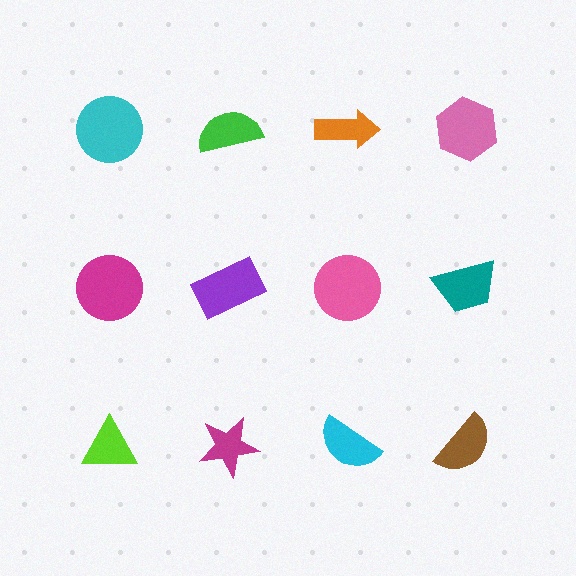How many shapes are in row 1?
4 shapes.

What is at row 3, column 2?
A magenta star.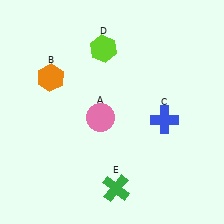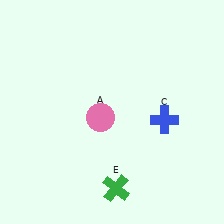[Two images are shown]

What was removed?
The orange hexagon (B), the lime hexagon (D) were removed in Image 2.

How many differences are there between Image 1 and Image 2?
There are 2 differences between the two images.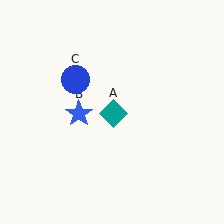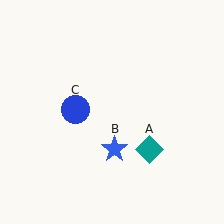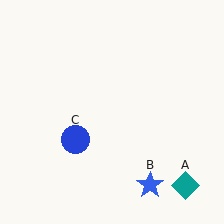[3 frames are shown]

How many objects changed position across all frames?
3 objects changed position: teal diamond (object A), blue star (object B), blue circle (object C).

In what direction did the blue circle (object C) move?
The blue circle (object C) moved down.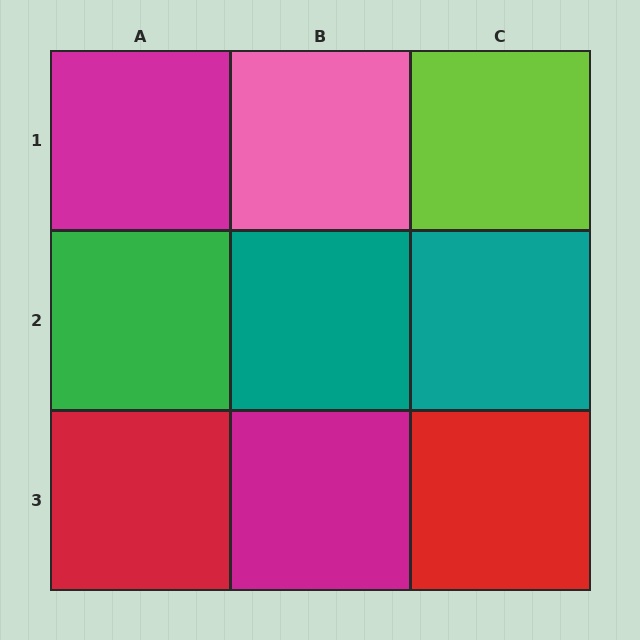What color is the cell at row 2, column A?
Green.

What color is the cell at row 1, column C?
Lime.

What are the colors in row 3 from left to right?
Red, magenta, red.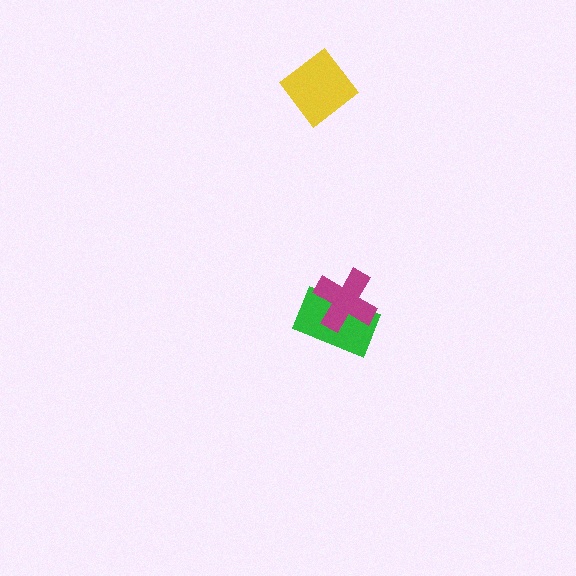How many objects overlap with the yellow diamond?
0 objects overlap with the yellow diamond.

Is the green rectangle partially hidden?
Yes, it is partially covered by another shape.